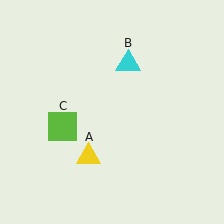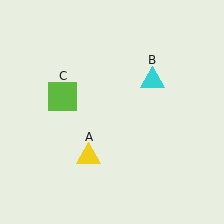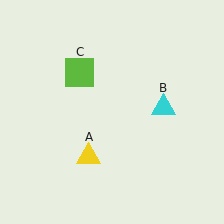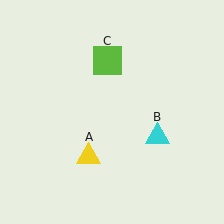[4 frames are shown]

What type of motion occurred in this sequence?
The cyan triangle (object B), lime square (object C) rotated clockwise around the center of the scene.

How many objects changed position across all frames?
2 objects changed position: cyan triangle (object B), lime square (object C).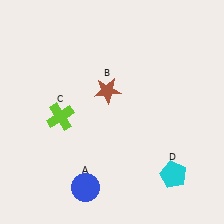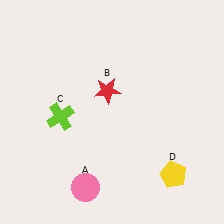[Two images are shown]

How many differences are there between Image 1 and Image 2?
There are 3 differences between the two images.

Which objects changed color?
A changed from blue to pink. B changed from brown to red. D changed from cyan to yellow.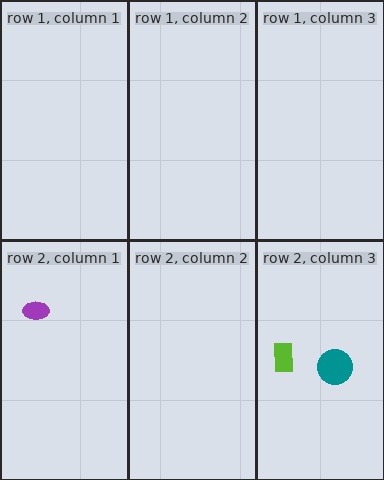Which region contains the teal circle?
The row 2, column 3 region.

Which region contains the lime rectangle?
The row 2, column 3 region.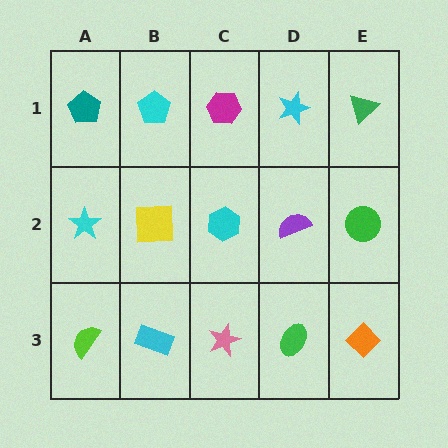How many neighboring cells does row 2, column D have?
4.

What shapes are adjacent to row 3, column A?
A cyan star (row 2, column A), a cyan rectangle (row 3, column B).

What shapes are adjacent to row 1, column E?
A green circle (row 2, column E), a cyan star (row 1, column D).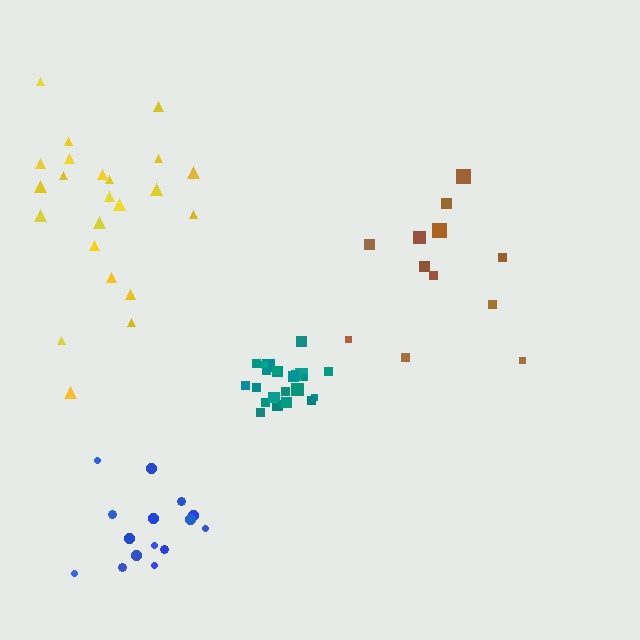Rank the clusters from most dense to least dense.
teal, blue, yellow, brown.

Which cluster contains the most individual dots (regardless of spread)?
Teal (26).